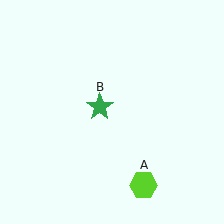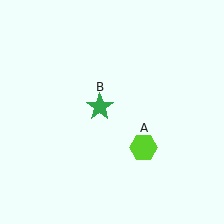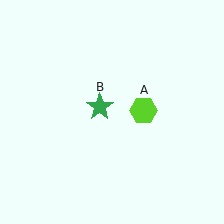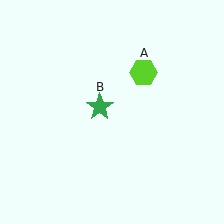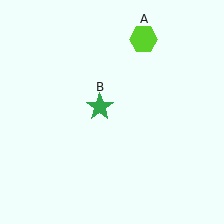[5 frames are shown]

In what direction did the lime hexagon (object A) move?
The lime hexagon (object A) moved up.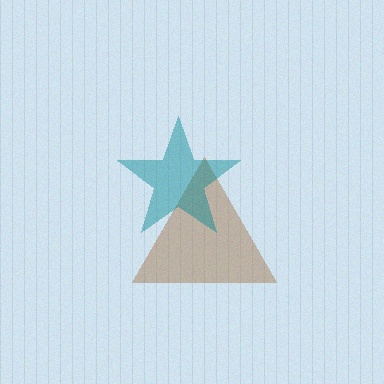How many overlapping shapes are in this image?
There are 2 overlapping shapes in the image.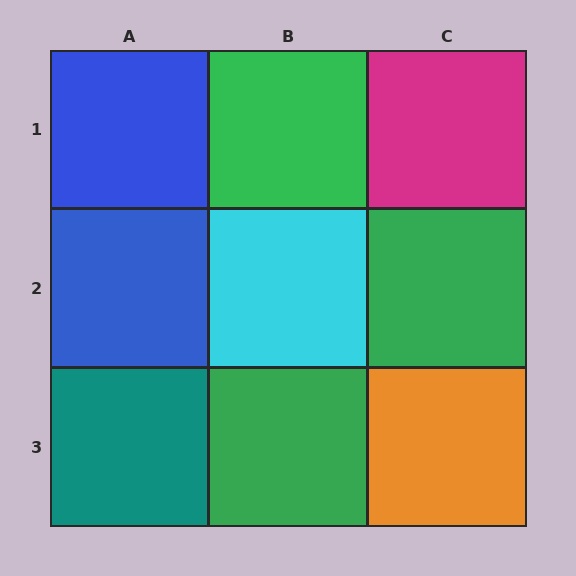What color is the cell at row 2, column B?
Cyan.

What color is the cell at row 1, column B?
Green.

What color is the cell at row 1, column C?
Magenta.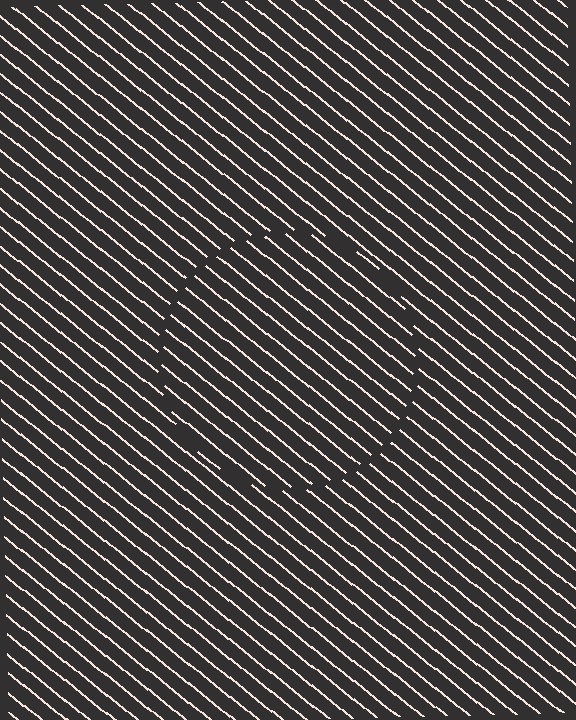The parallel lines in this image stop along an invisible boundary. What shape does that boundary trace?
An illusory circle. The interior of the shape contains the same grating, shifted by half a period — the contour is defined by the phase discontinuity where line-ends from the inner and outer gratings abut.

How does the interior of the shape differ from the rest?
The interior of the shape contains the same grating, shifted by half a period — the contour is defined by the phase discontinuity where line-ends from the inner and outer gratings abut.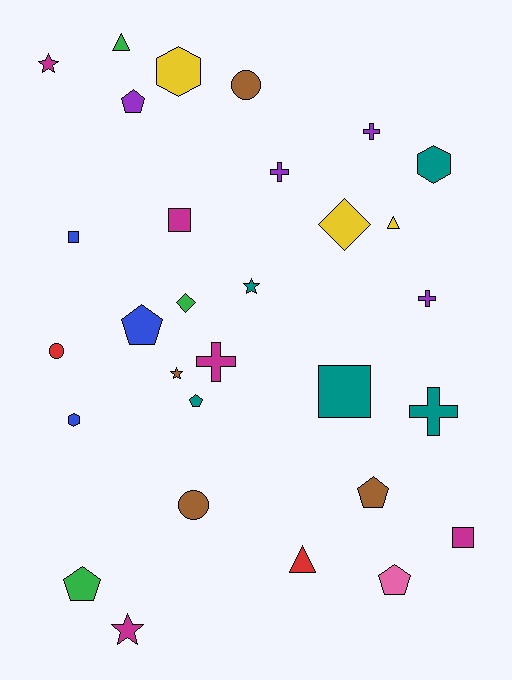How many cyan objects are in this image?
There are no cyan objects.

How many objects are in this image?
There are 30 objects.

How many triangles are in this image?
There are 3 triangles.